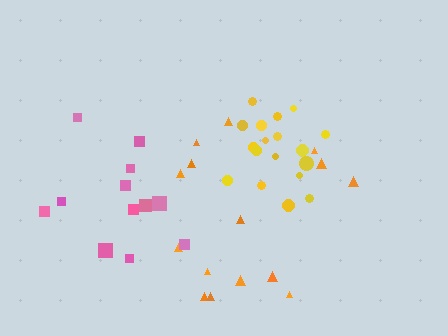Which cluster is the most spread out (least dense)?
Orange.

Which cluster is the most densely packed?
Yellow.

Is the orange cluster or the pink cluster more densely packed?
Pink.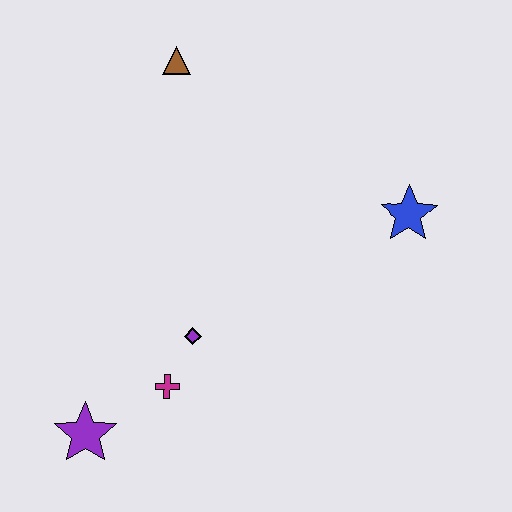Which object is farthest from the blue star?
The purple star is farthest from the blue star.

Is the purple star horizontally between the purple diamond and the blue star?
No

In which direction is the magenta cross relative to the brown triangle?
The magenta cross is below the brown triangle.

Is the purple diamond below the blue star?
Yes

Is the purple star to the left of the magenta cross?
Yes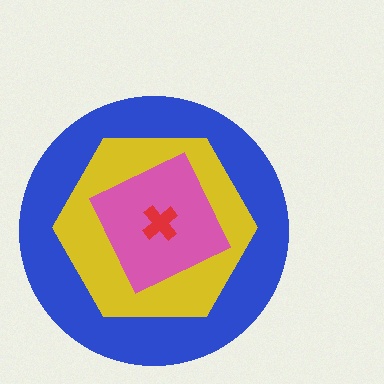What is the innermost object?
The red cross.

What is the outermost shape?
The blue circle.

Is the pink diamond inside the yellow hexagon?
Yes.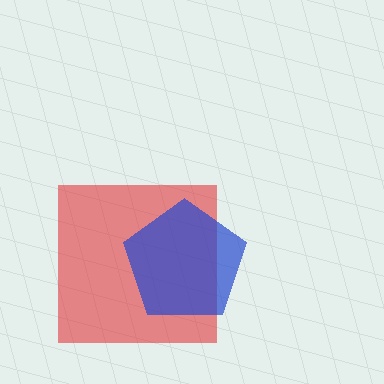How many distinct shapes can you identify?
There are 2 distinct shapes: a red square, a blue pentagon.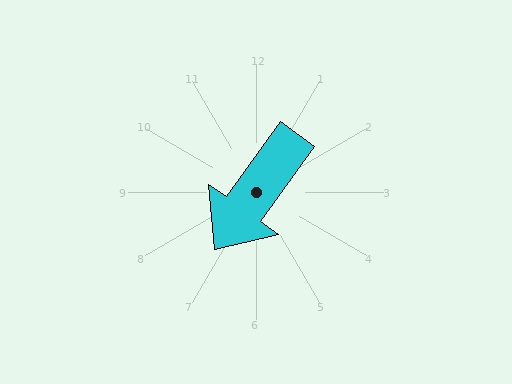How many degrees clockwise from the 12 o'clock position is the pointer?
Approximately 216 degrees.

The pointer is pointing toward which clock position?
Roughly 7 o'clock.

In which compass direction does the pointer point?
Southwest.